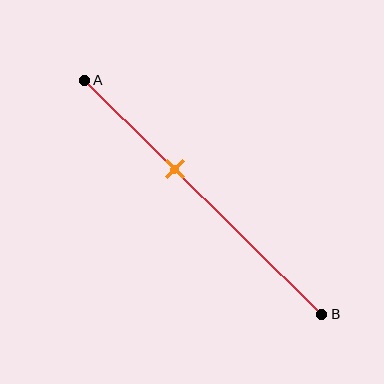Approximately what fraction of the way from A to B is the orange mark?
The orange mark is approximately 40% of the way from A to B.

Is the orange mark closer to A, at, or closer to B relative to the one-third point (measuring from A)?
The orange mark is closer to point B than the one-third point of segment AB.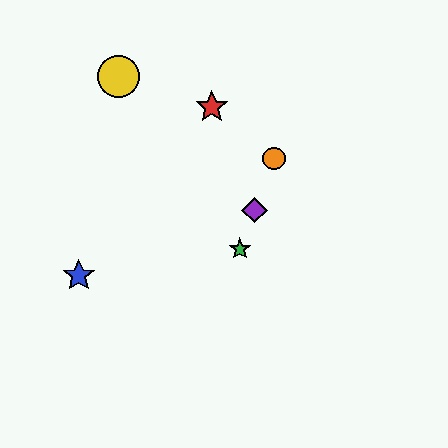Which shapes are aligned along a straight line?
The green star, the purple diamond, the orange circle are aligned along a straight line.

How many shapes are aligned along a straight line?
3 shapes (the green star, the purple diamond, the orange circle) are aligned along a straight line.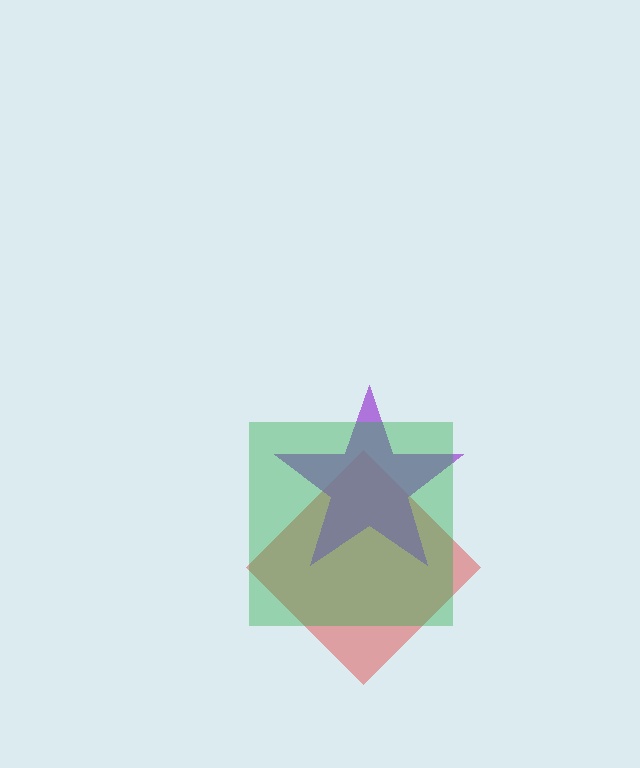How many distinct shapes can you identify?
There are 3 distinct shapes: a red diamond, a purple star, a green square.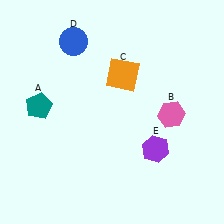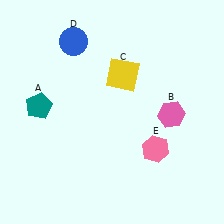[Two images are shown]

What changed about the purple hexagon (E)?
In Image 1, E is purple. In Image 2, it changed to pink.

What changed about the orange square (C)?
In Image 1, C is orange. In Image 2, it changed to yellow.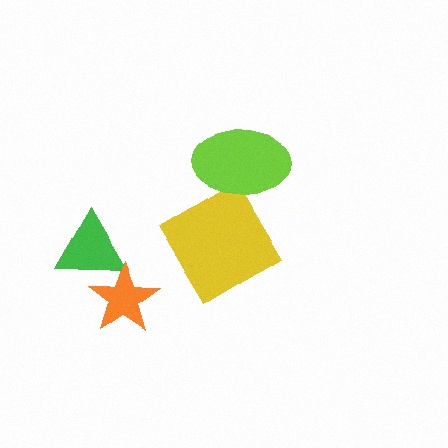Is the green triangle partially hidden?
Yes, it is partially covered by another shape.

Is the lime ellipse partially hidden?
No, no other shape covers it.